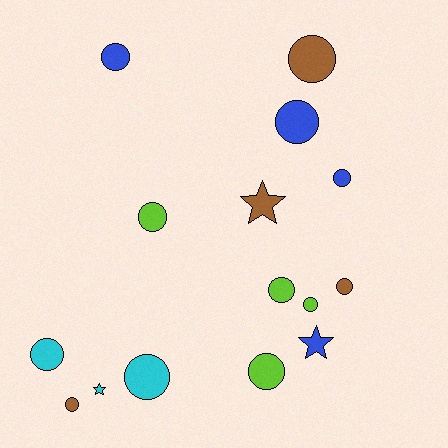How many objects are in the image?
There are 15 objects.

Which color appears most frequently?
Brown, with 4 objects.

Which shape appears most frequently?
Circle, with 12 objects.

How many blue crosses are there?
There are no blue crosses.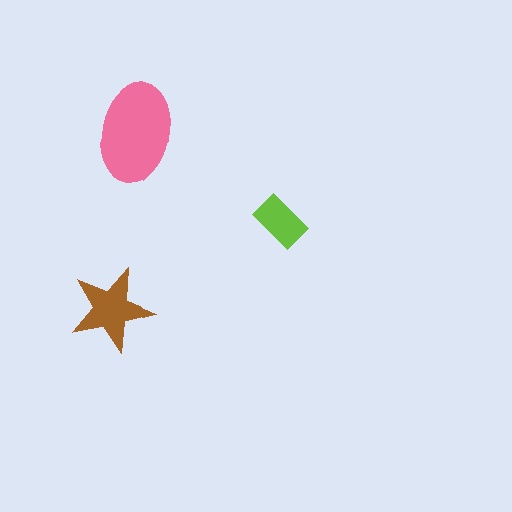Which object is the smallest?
The lime rectangle.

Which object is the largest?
The pink ellipse.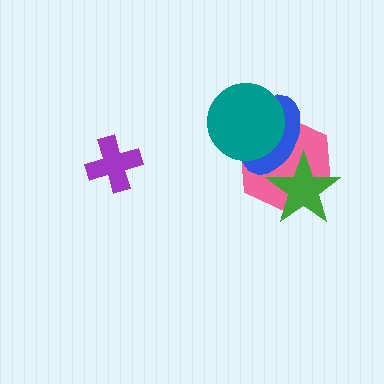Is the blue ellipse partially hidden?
Yes, it is partially covered by another shape.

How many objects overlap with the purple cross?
0 objects overlap with the purple cross.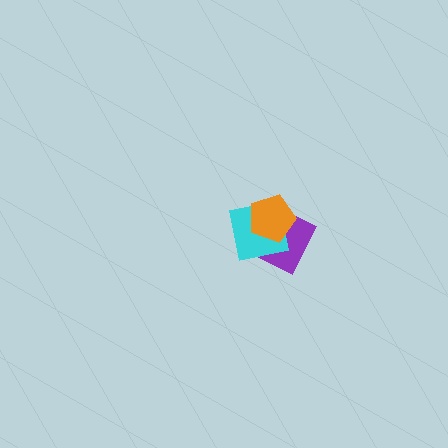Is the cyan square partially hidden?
Yes, it is partially covered by another shape.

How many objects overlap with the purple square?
2 objects overlap with the purple square.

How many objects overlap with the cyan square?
2 objects overlap with the cyan square.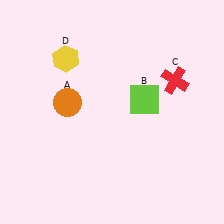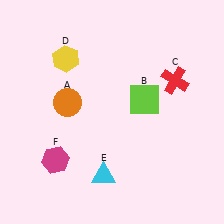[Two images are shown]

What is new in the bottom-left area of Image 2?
A magenta hexagon (F) was added in the bottom-left area of Image 2.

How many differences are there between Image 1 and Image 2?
There are 2 differences between the two images.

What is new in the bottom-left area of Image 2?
A cyan triangle (E) was added in the bottom-left area of Image 2.